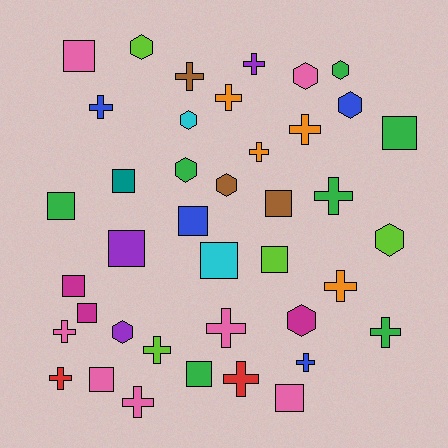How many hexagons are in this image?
There are 10 hexagons.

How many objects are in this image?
There are 40 objects.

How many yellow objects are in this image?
There are no yellow objects.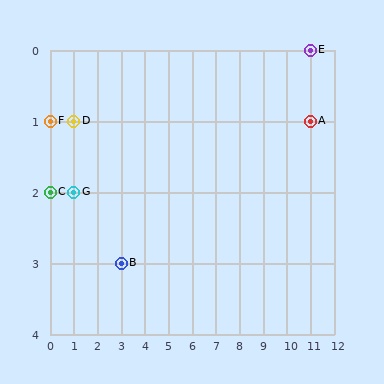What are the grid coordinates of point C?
Point C is at grid coordinates (0, 2).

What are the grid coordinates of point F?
Point F is at grid coordinates (0, 1).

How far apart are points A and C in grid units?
Points A and C are 11 columns and 1 row apart (about 11.0 grid units diagonally).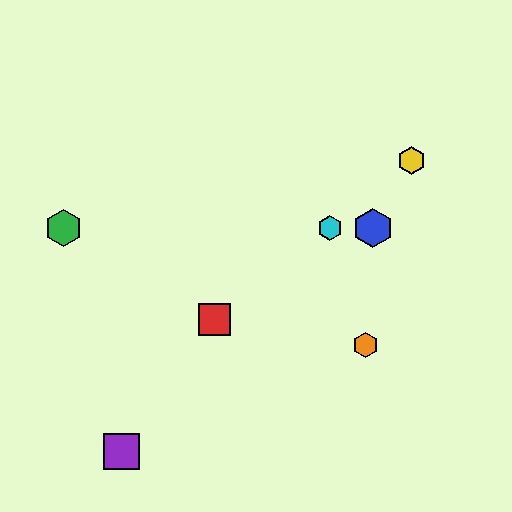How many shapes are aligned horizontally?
3 shapes (the blue hexagon, the green hexagon, the cyan hexagon) are aligned horizontally.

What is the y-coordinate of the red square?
The red square is at y≈320.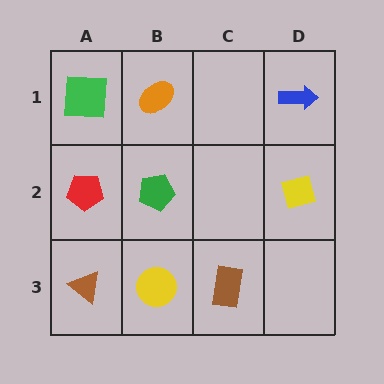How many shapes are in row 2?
3 shapes.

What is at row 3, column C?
A brown rectangle.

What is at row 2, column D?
A yellow diamond.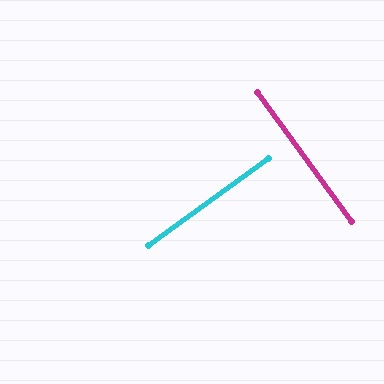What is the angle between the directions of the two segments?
Approximately 90 degrees.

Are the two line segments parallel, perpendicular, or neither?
Perpendicular — they meet at approximately 90°.